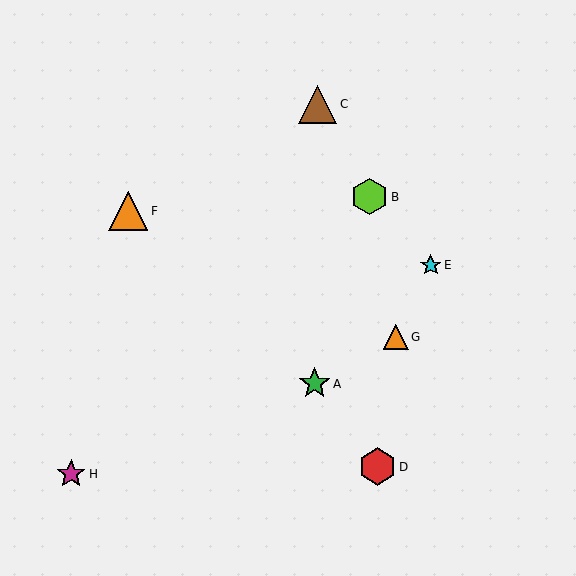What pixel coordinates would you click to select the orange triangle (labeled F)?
Click at (128, 211) to select the orange triangle F.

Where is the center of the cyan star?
The center of the cyan star is at (431, 265).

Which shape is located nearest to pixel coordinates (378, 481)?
The red hexagon (labeled D) at (377, 467) is nearest to that location.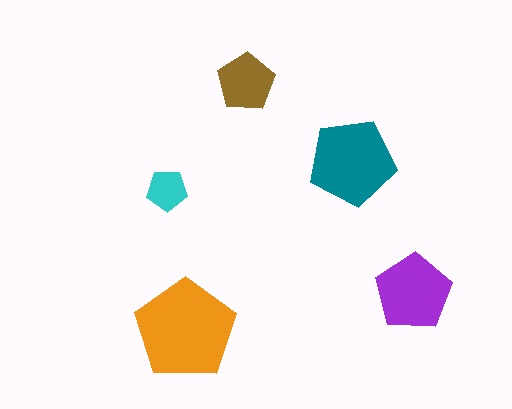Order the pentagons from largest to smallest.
the orange one, the teal one, the purple one, the brown one, the cyan one.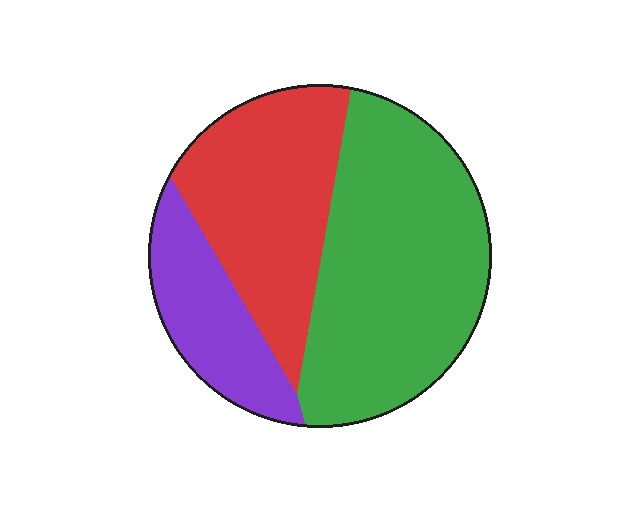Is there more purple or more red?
Red.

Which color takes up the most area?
Green, at roughly 50%.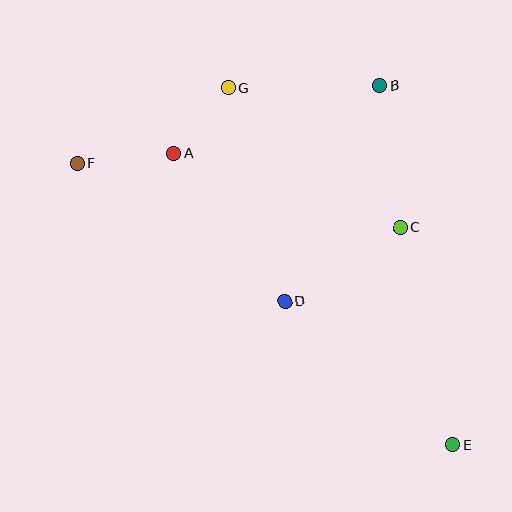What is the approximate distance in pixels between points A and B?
The distance between A and B is approximately 217 pixels.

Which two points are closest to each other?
Points A and G are closest to each other.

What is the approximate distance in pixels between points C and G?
The distance between C and G is approximately 221 pixels.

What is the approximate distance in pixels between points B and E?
The distance between B and E is approximately 366 pixels.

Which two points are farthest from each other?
Points E and F are farthest from each other.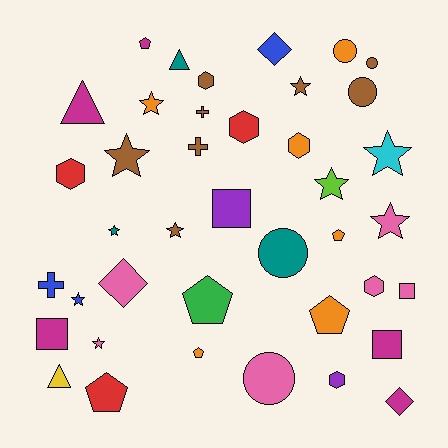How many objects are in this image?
There are 40 objects.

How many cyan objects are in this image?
There is 1 cyan object.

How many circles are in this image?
There are 5 circles.